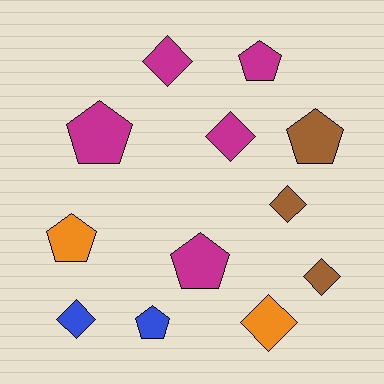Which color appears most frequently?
Magenta, with 5 objects.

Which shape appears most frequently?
Pentagon, with 6 objects.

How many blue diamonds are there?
There is 1 blue diamond.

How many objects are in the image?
There are 12 objects.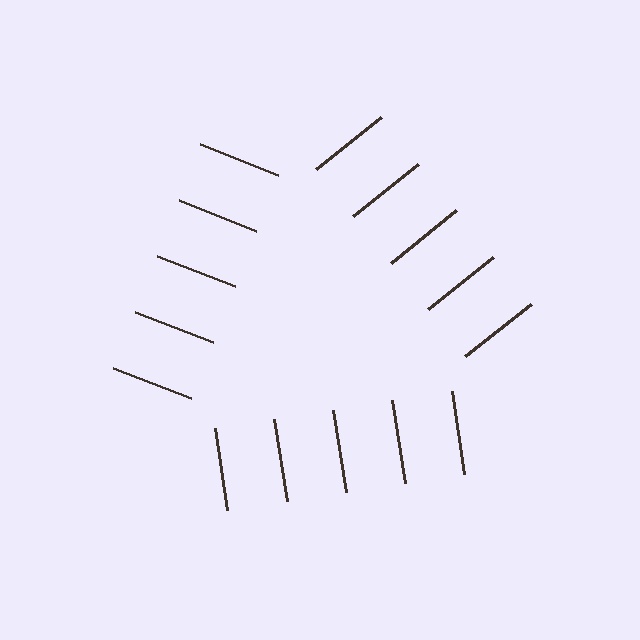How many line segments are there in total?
15 — 5 along each of the 3 edges.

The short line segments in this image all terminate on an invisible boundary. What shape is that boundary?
An illusory triangle — the line segments terminate on its edges but no continuous stroke is drawn.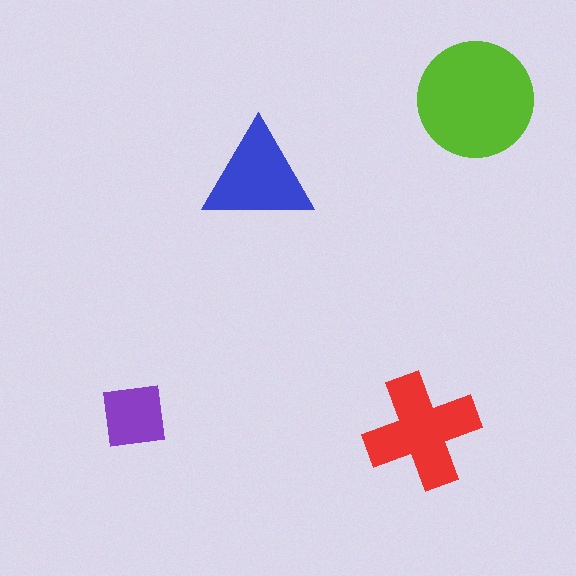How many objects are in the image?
There are 4 objects in the image.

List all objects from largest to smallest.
The lime circle, the red cross, the blue triangle, the purple square.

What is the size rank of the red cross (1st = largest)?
2nd.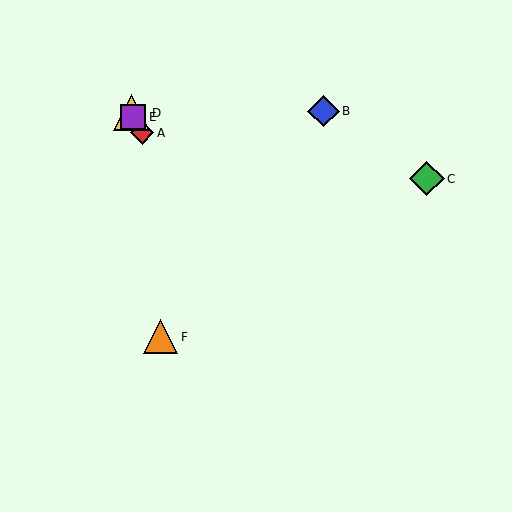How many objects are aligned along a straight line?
3 objects (A, D, E) are aligned along a straight line.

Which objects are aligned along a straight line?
Objects A, D, E are aligned along a straight line.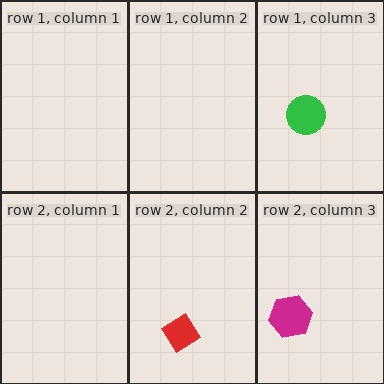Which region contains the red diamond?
The row 2, column 2 region.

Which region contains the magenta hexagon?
The row 2, column 3 region.